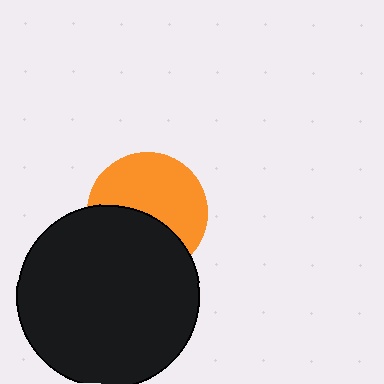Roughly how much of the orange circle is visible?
About half of it is visible (roughly 58%).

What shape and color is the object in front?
The object in front is a black circle.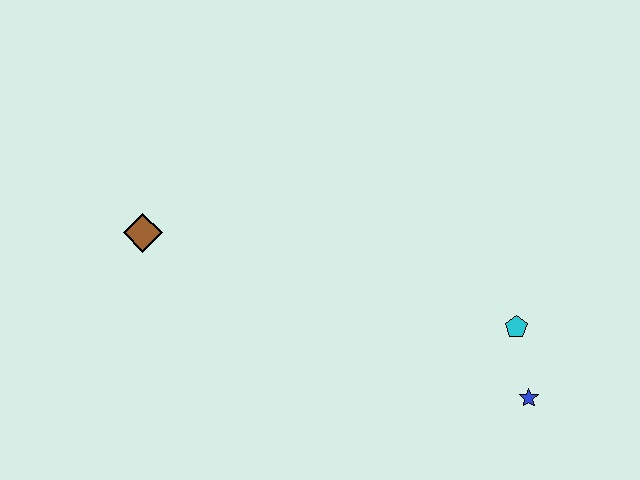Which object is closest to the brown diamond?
The cyan pentagon is closest to the brown diamond.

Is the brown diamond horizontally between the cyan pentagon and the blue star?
No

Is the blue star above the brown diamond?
No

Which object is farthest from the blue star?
The brown diamond is farthest from the blue star.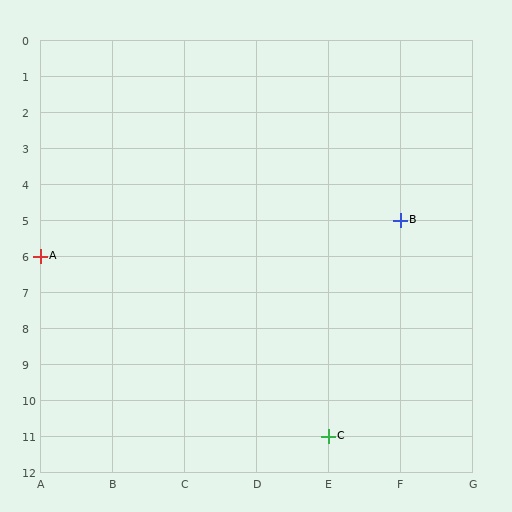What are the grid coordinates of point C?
Point C is at grid coordinates (E, 11).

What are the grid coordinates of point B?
Point B is at grid coordinates (F, 5).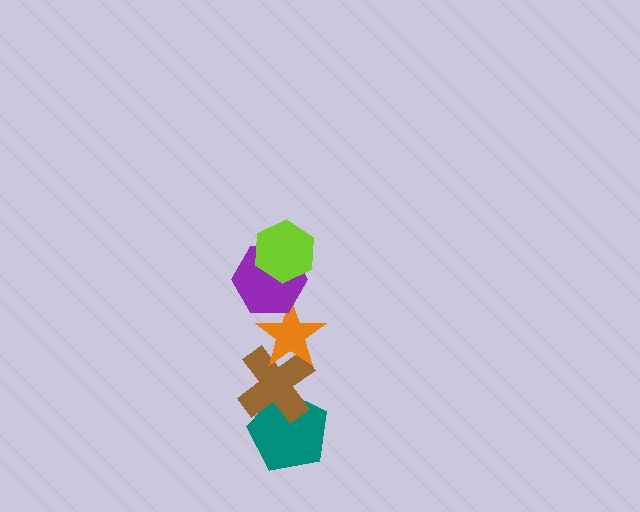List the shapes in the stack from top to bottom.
From top to bottom: the lime hexagon, the purple hexagon, the orange star, the brown cross, the teal pentagon.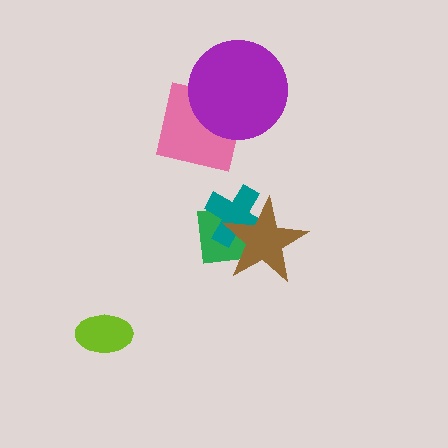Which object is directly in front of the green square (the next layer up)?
The teal cross is directly in front of the green square.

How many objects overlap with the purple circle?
1 object overlaps with the purple circle.